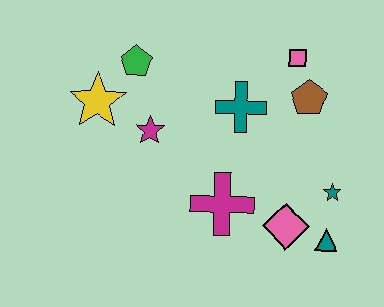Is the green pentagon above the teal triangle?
Yes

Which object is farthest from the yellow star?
The teal triangle is farthest from the yellow star.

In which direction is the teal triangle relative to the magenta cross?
The teal triangle is to the right of the magenta cross.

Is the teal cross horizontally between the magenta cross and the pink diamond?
Yes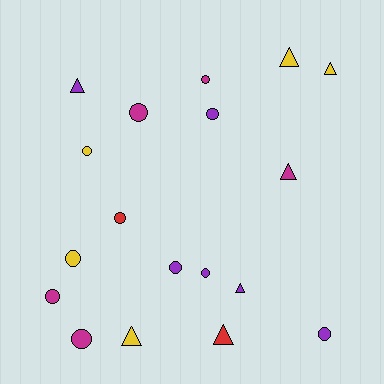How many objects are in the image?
There are 18 objects.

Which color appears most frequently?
Purple, with 6 objects.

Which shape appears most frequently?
Circle, with 11 objects.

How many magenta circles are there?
There are 4 magenta circles.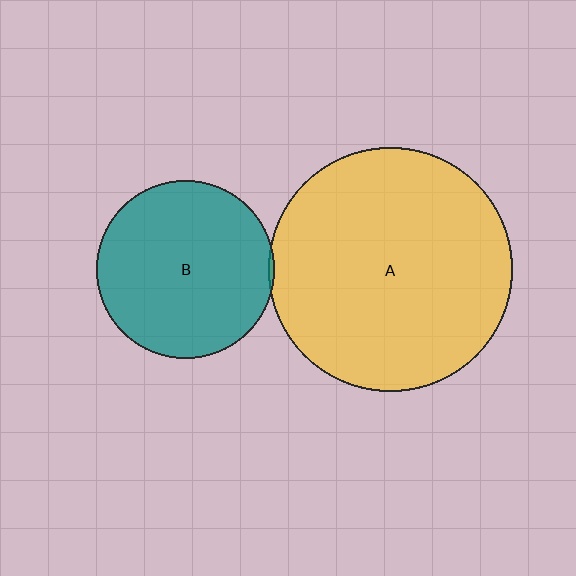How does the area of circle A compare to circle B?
Approximately 1.9 times.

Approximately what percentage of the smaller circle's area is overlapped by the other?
Approximately 5%.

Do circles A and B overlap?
Yes.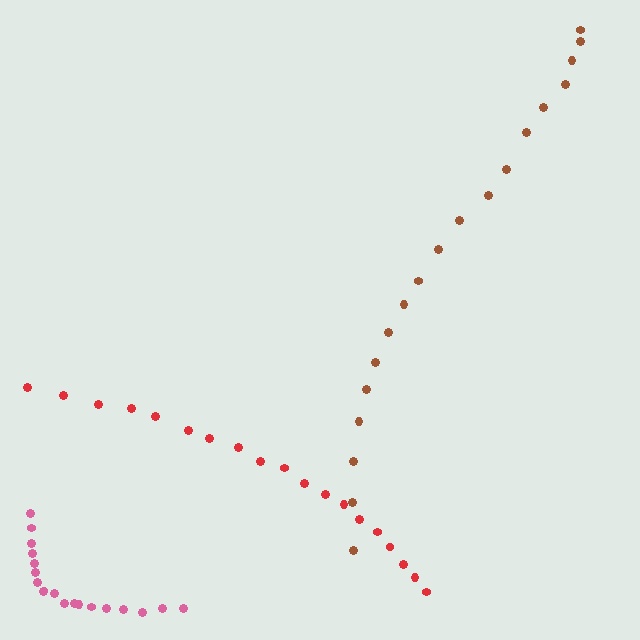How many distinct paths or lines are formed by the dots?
There are 3 distinct paths.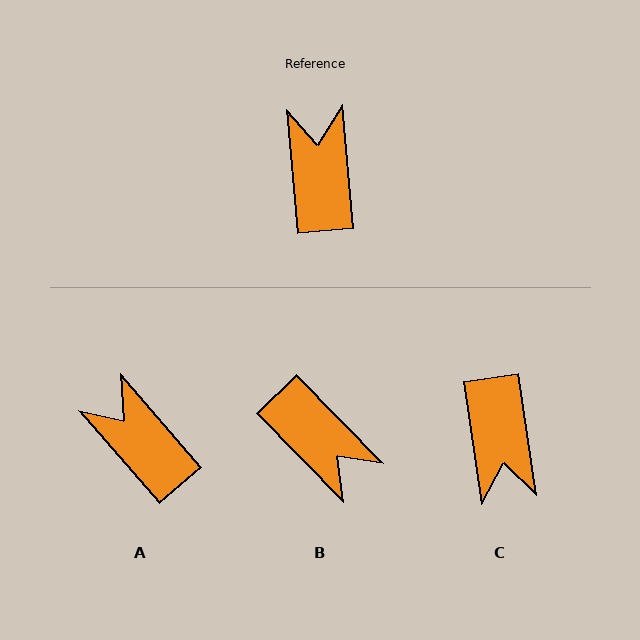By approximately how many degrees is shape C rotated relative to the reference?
Approximately 176 degrees clockwise.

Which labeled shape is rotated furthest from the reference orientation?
C, about 176 degrees away.